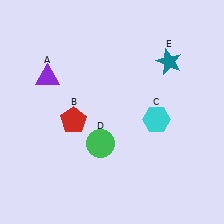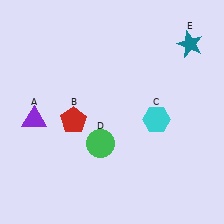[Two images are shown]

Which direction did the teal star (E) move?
The teal star (E) moved right.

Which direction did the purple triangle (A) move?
The purple triangle (A) moved down.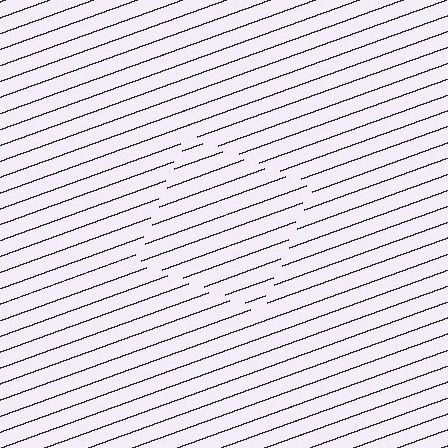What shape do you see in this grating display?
An illusory square. The interior of the shape contains the same grating, shifted by half a period — the contour is defined by the phase discontinuity where line-ends from the inner and outer gratings abut.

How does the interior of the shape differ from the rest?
The interior of the shape contains the same grating, shifted by half a period — the contour is defined by the phase discontinuity where line-ends from the inner and outer gratings abut.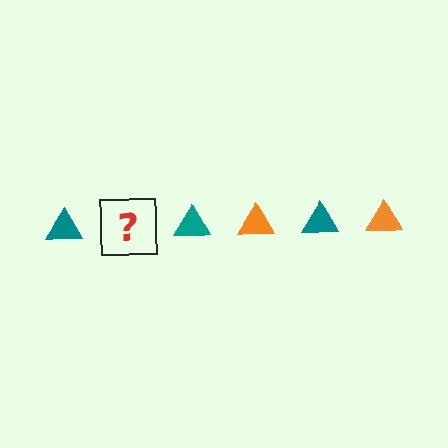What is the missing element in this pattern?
The missing element is an orange triangle.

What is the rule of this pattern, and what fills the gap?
The rule is that the pattern cycles through teal, orange triangles. The gap should be filled with an orange triangle.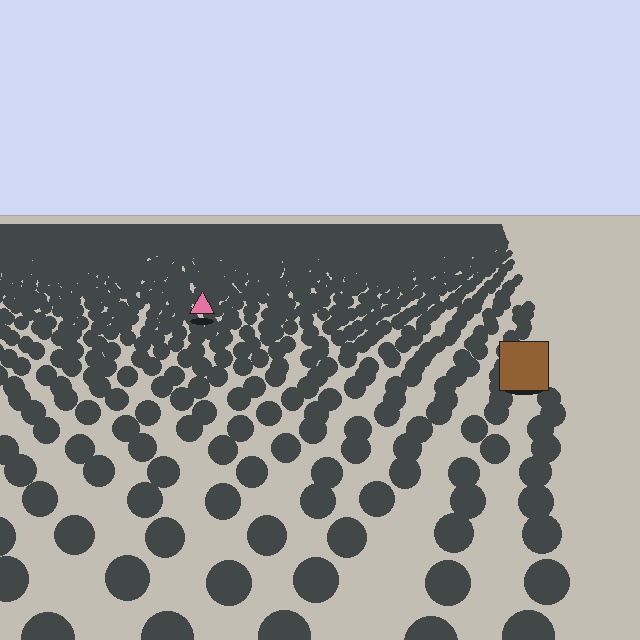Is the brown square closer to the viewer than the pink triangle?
Yes. The brown square is closer — you can tell from the texture gradient: the ground texture is coarser near it.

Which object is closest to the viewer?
The brown square is closest. The texture marks near it are larger and more spread out.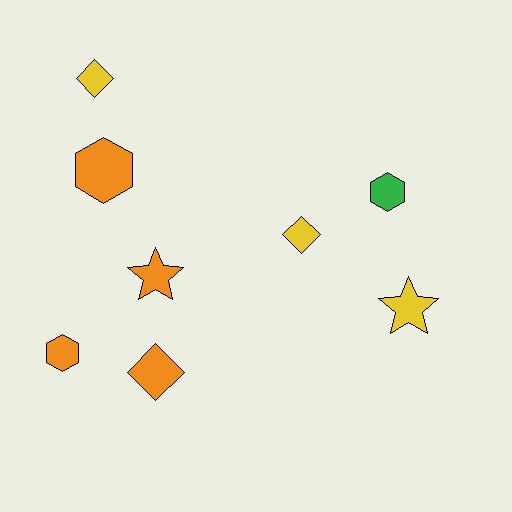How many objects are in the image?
There are 8 objects.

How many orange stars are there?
There is 1 orange star.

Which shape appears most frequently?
Hexagon, with 3 objects.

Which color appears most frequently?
Orange, with 4 objects.